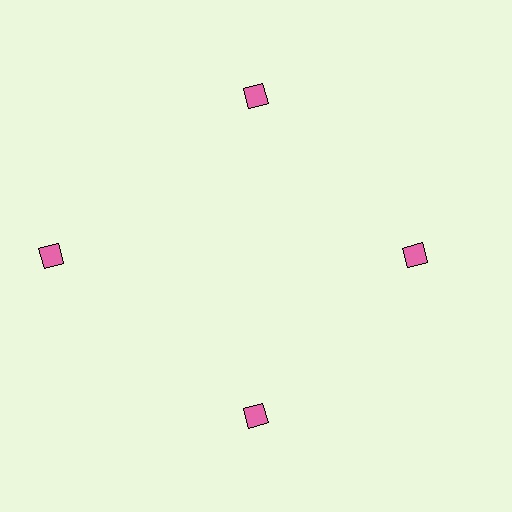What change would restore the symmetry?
The symmetry would be restored by moving it inward, back onto the ring so that all 4 diamonds sit at equal angles and equal distance from the center.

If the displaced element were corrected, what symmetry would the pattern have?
It would have 4-fold rotational symmetry — the pattern would map onto itself every 90 degrees.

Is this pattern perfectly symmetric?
No. The 4 pink diamonds are arranged in a ring, but one element near the 9 o'clock position is pushed outward from the center, breaking the 4-fold rotational symmetry.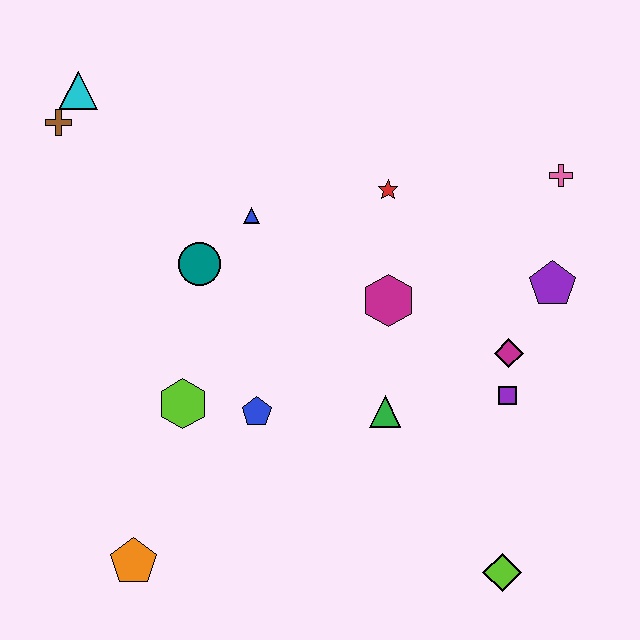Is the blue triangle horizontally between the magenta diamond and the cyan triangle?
Yes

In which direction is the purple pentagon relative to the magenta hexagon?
The purple pentagon is to the right of the magenta hexagon.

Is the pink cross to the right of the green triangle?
Yes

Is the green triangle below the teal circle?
Yes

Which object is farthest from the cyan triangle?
The lime diamond is farthest from the cyan triangle.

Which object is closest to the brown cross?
The cyan triangle is closest to the brown cross.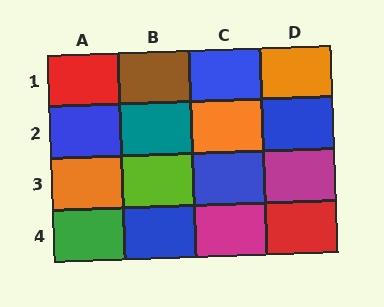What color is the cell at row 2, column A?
Blue.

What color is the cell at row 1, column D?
Orange.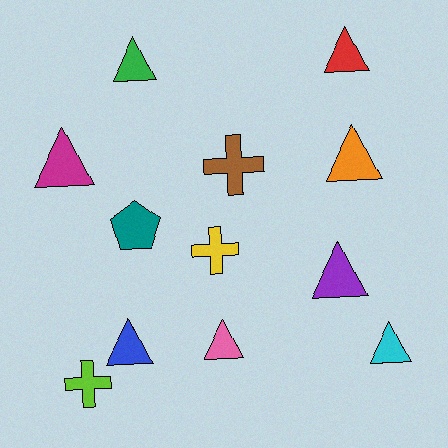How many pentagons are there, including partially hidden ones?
There is 1 pentagon.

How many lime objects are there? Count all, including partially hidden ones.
There is 1 lime object.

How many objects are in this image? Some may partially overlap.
There are 12 objects.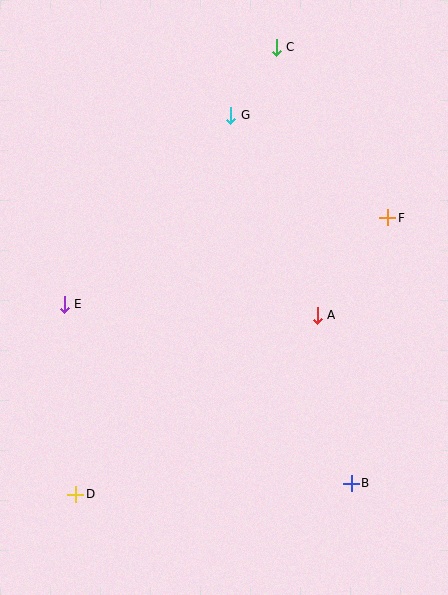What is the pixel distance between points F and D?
The distance between F and D is 417 pixels.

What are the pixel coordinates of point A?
Point A is at (317, 315).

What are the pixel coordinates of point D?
Point D is at (76, 494).